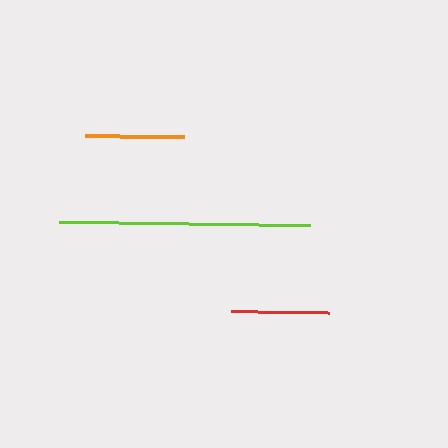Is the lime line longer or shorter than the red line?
The lime line is longer than the red line.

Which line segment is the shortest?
The red line is the shortest at approximately 98 pixels.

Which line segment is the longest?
The lime line is the longest at approximately 252 pixels.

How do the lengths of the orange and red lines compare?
The orange and red lines are approximately the same length.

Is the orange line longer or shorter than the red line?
The orange line is longer than the red line.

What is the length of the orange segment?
The orange segment is approximately 100 pixels long.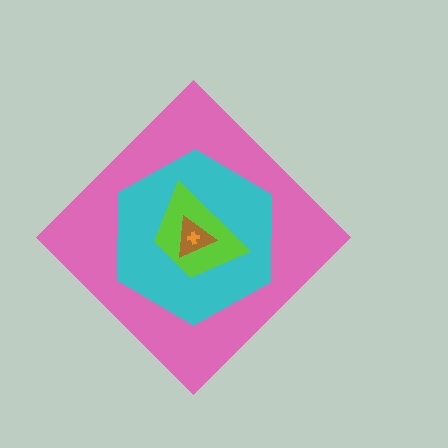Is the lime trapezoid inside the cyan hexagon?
Yes.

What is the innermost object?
The orange cross.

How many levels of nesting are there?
5.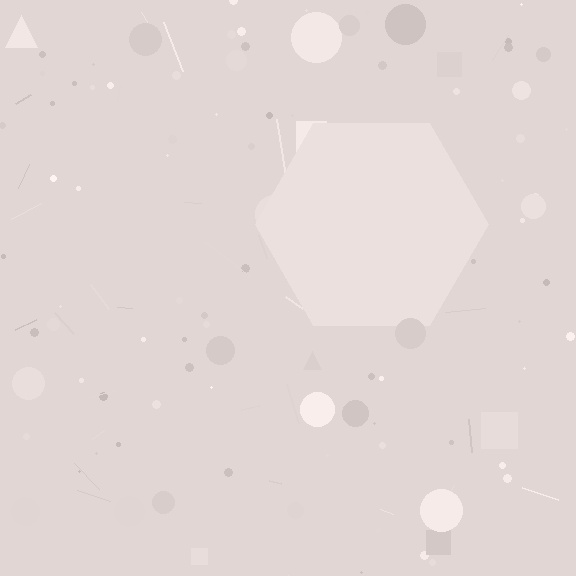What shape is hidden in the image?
A hexagon is hidden in the image.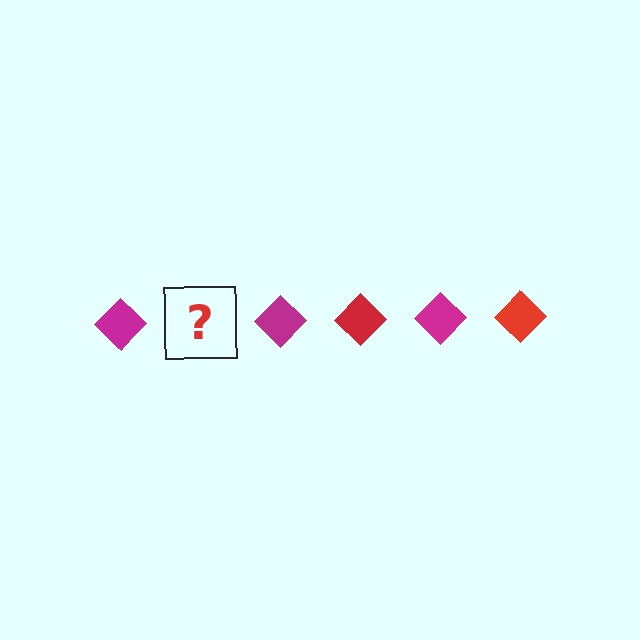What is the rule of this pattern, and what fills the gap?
The rule is that the pattern cycles through magenta, red diamonds. The gap should be filled with a red diamond.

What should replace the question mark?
The question mark should be replaced with a red diamond.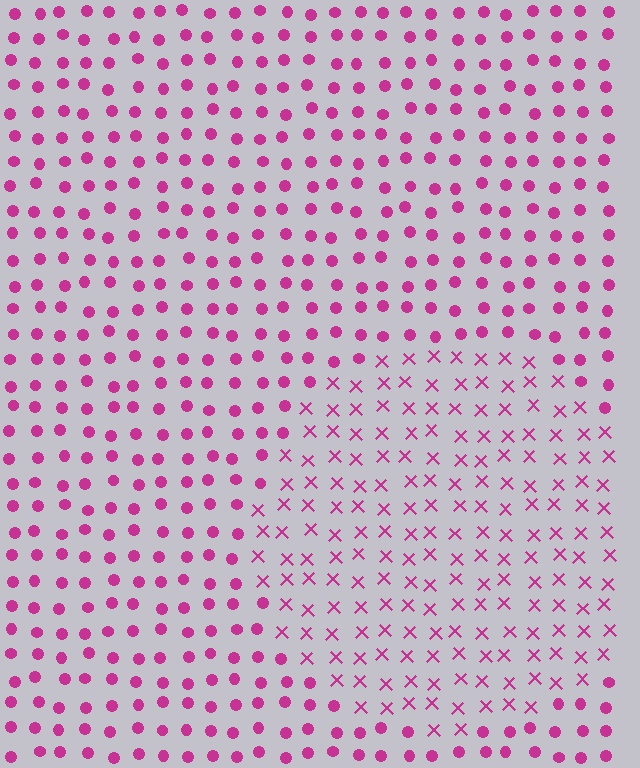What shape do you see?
I see a circle.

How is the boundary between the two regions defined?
The boundary is defined by a change in element shape: X marks inside vs. circles outside. All elements share the same color and spacing.